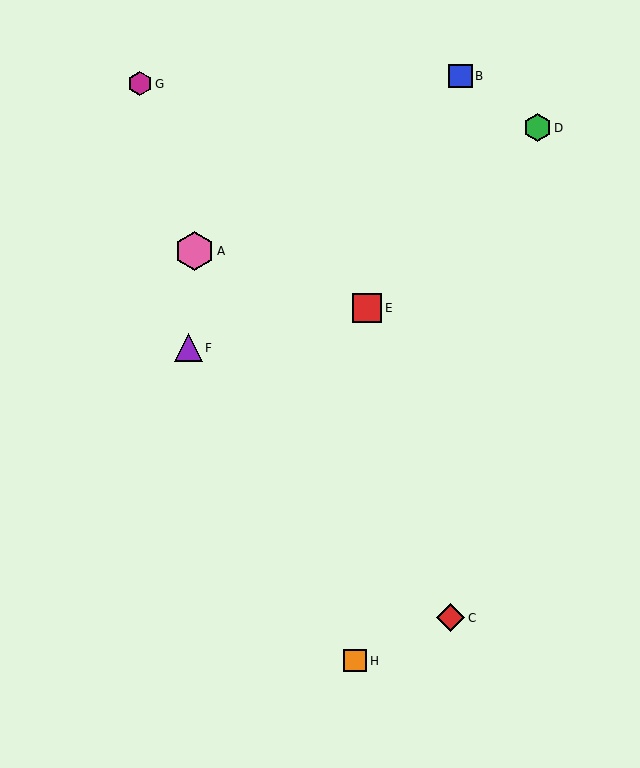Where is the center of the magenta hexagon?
The center of the magenta hexagon is at (140, 84).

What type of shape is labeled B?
Shape B is a blue square.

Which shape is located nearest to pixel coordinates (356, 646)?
The orange square (labeled H) at (355, 661) is nearest to that location.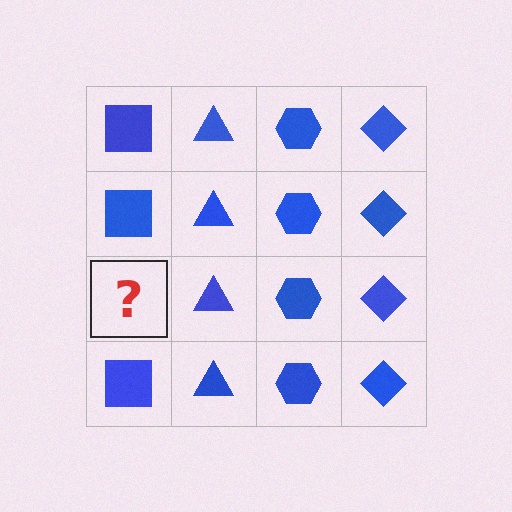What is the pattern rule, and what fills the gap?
The rule is that each column has a consistent shape. The gap should be filled with a blue square.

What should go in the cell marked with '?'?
The missing cell should contain a blue square.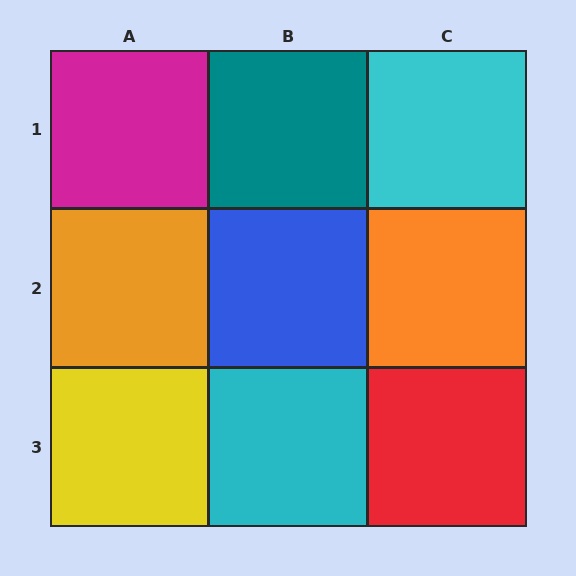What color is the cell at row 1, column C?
Cyan.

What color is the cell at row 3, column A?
Yellow.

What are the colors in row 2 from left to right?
Orange, blue, orange.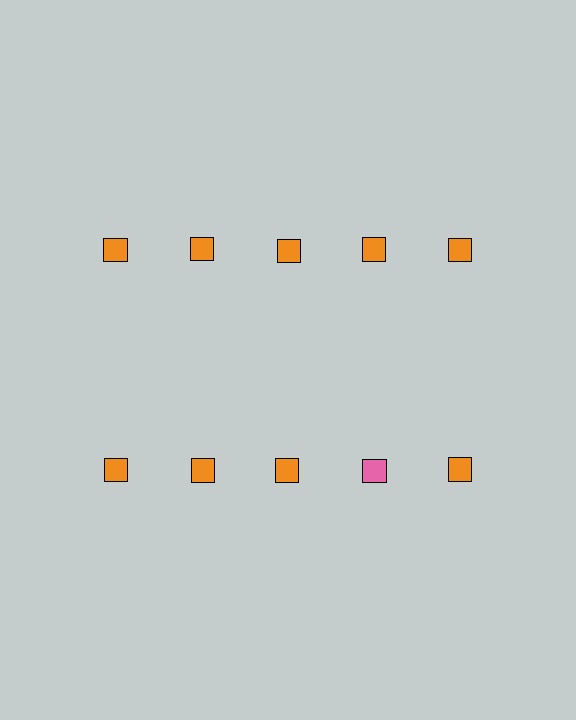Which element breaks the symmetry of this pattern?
The pink square in the second row, second from right column breaks the symmetry. All other shapes are orange squares.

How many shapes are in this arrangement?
There are 10 shapes arranged in a grid pattern.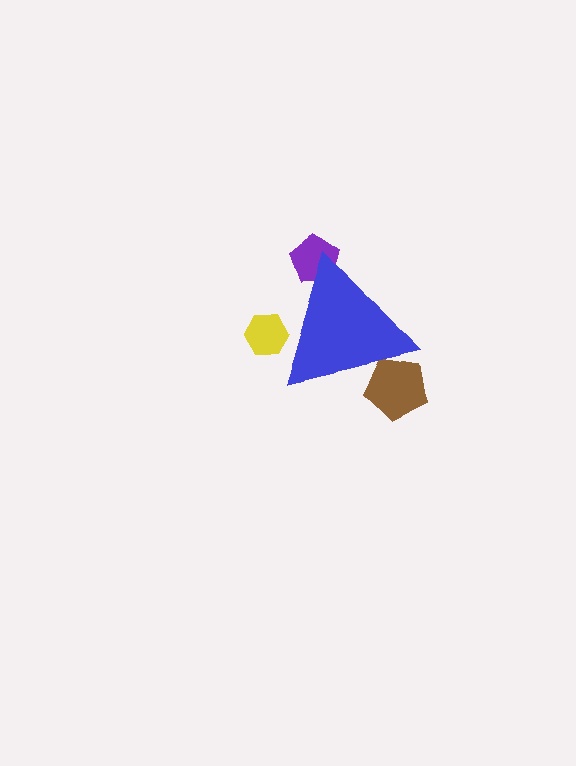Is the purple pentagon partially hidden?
Yes, the purple pentagon is partially hidden behind the blue triangle.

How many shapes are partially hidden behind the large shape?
3 shapes are partially hidden.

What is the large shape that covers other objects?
A blue triangle.